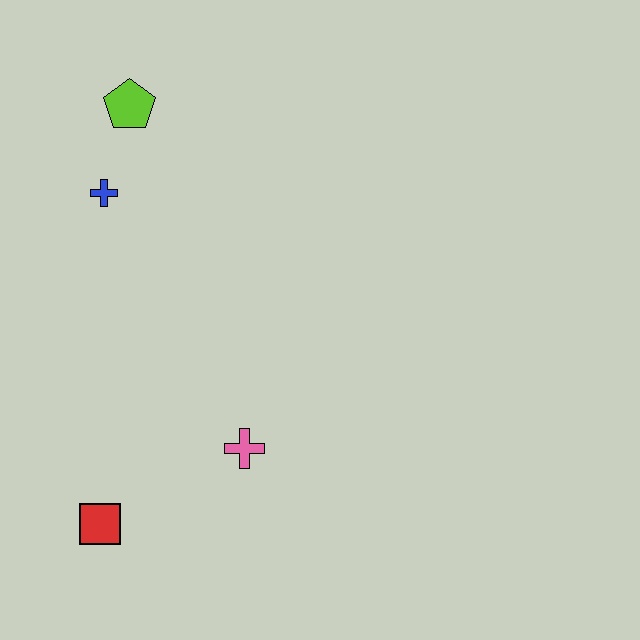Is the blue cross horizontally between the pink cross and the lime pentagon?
No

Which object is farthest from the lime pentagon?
The red square is farthest from the lime pentagon.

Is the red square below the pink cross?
Yes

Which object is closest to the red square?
The pink cross is closest to the red square.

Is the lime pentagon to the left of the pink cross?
Yes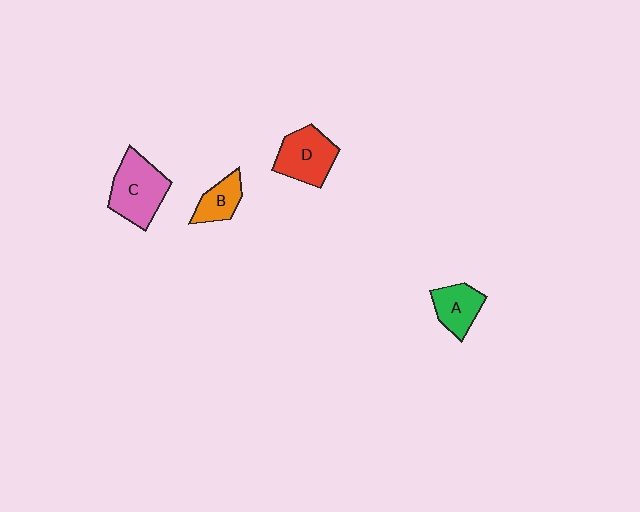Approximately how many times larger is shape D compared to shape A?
Approximately 1.4 times.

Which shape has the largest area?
Shape C (pink).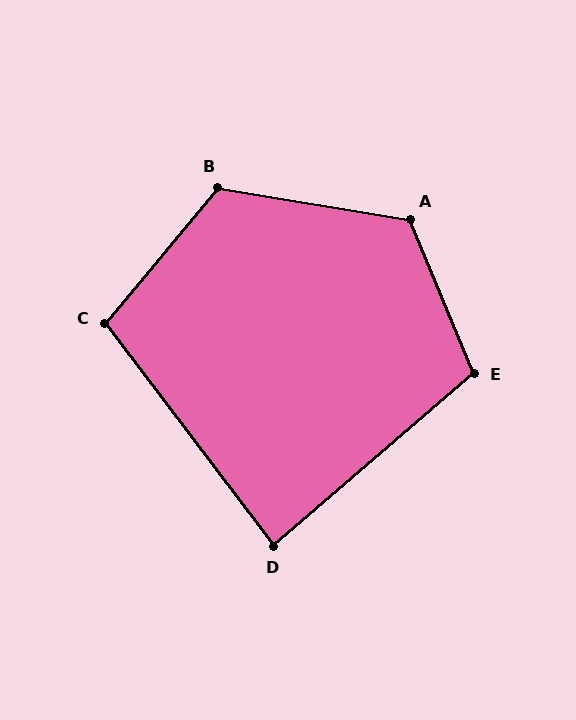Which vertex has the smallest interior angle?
D, at approximately 86 degrees.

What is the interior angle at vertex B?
Approximately 120 degrees (obtuse).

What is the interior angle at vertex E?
Approximately 108 degrees (obtuse).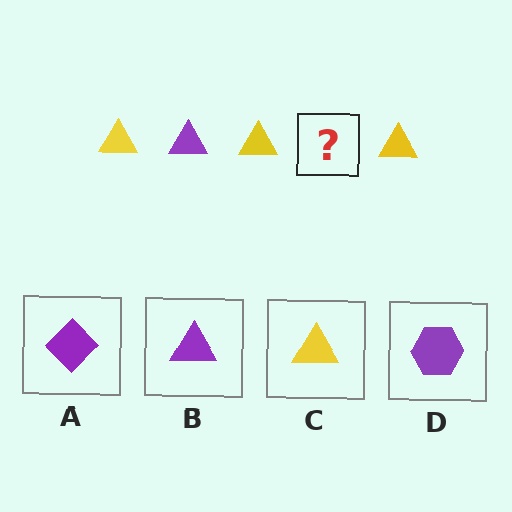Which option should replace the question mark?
Option B.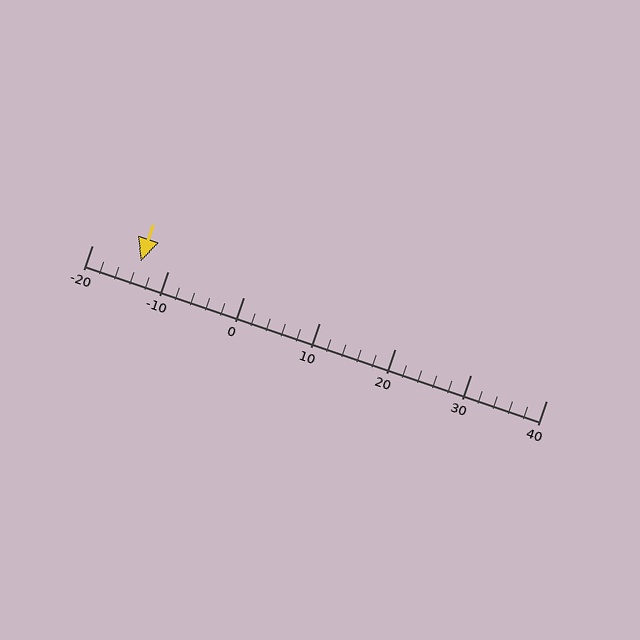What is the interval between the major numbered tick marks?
The major tick marks are spaced 10 units apart.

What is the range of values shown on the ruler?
The ruler shows values from -20 to 40.